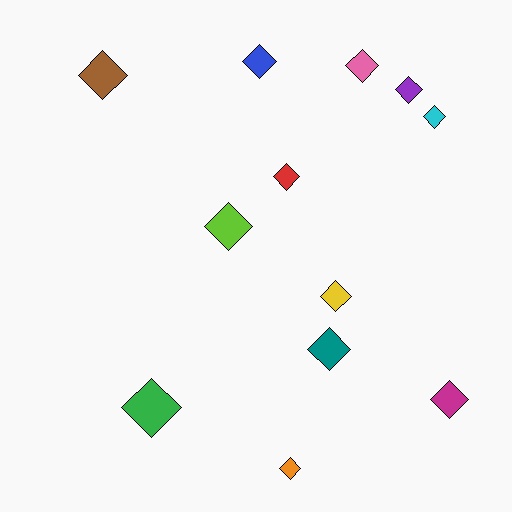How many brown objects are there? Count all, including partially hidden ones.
There is 1 brown object.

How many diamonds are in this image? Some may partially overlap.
There are 12 diamonds.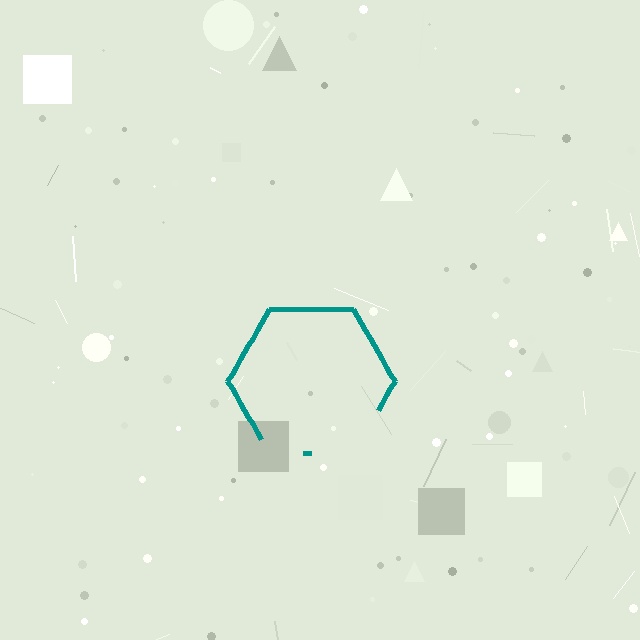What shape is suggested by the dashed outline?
The dashed outline suggests a hexagon.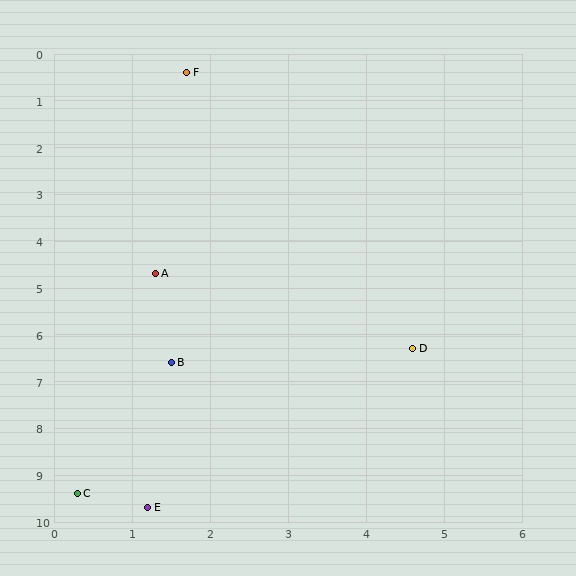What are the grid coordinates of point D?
Point D is at approximately (4.6, 6.3).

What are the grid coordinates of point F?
Point F is at approximately (1.7, 0.4).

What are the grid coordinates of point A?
Point A is at approximately (1.3, 4.7).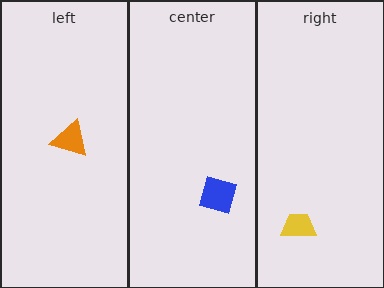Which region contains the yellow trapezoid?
The right region.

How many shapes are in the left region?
1.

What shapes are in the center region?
The blue diamond.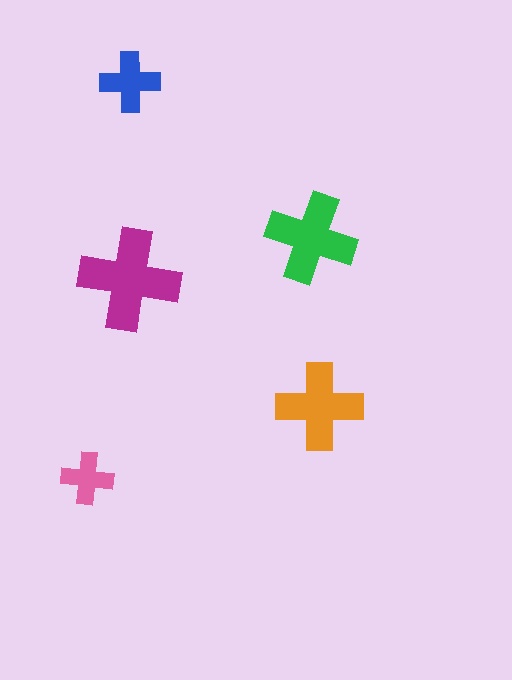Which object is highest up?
The blue cross is topmost.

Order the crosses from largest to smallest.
the magenta one, the green one, the orange one, the blue one, the pink one.